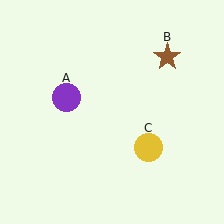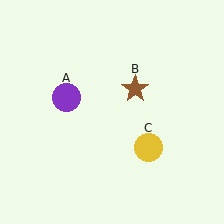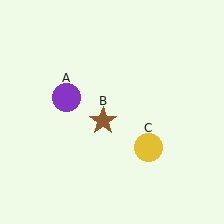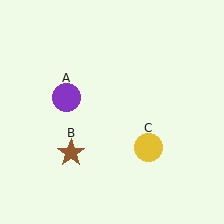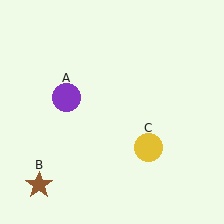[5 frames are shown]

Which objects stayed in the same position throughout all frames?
Purple circle (object A) and yellow circle (object C) remained stationary.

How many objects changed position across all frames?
1 object changed position: brown star (object B).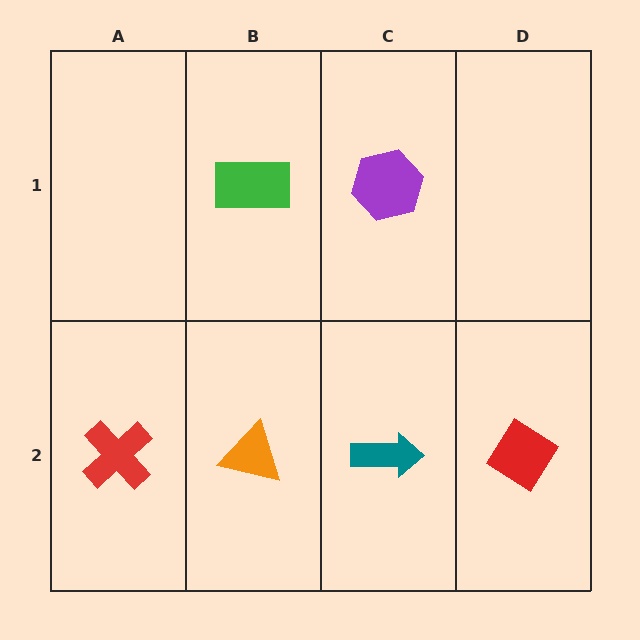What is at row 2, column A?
A red cross.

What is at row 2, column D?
A red diamond.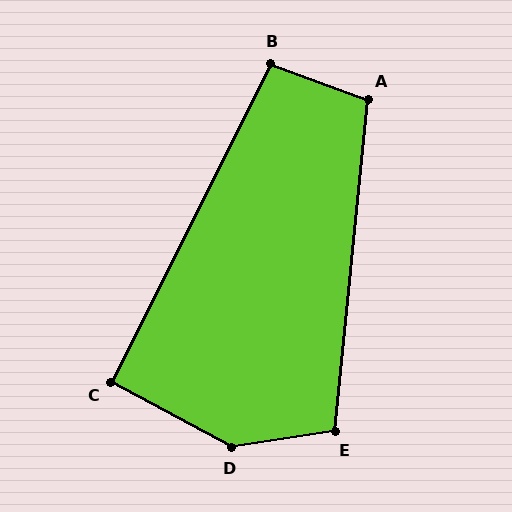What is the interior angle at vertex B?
Approximately 97 degrees (obtuse).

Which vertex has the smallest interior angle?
C, at approximately 91 degrees.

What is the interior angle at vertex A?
Approximately 104 degrees (obtuse).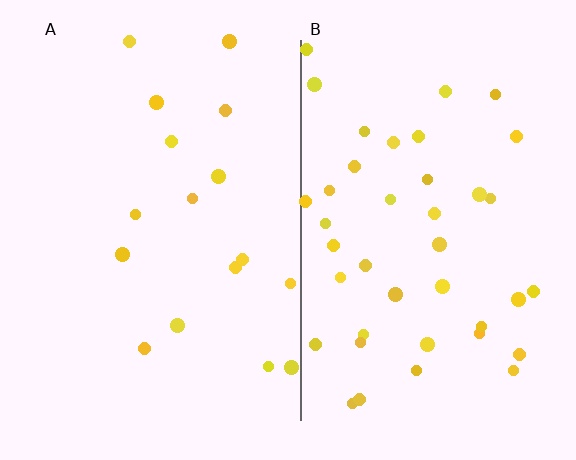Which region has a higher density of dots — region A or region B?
B (the right).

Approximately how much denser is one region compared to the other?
Approximately 2.5× — region B over region A.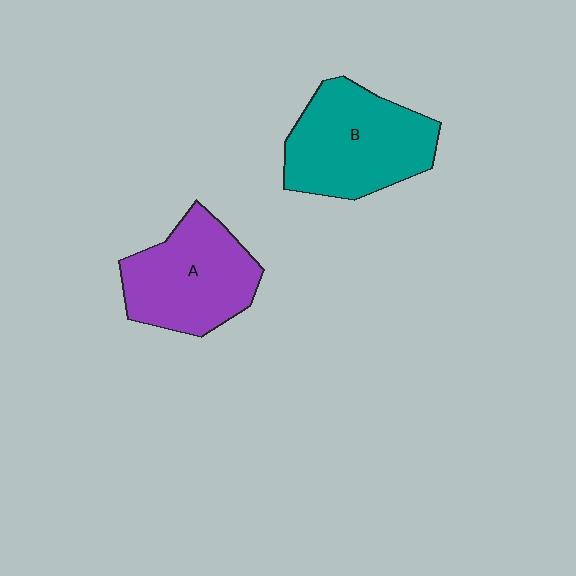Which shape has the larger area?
Shape B (teal).